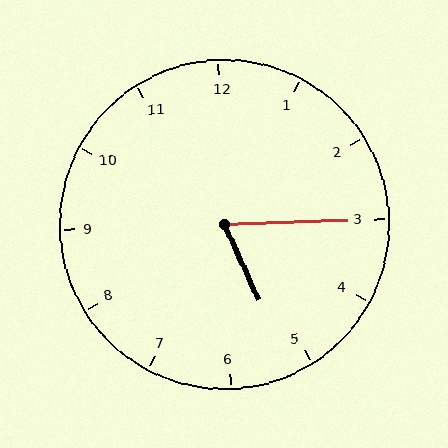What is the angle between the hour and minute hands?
Approximately 68 degrees.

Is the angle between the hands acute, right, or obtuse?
It is acute.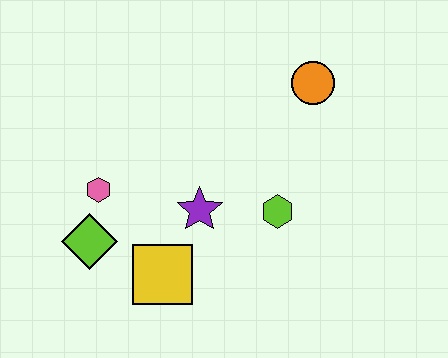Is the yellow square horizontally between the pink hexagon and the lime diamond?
No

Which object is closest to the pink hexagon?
The lime diamond is closest to the pink hexagon.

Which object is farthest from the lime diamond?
The orange circle is farthest from the lime diamond.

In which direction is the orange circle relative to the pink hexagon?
The orange circle is to the right of the pink hexagon.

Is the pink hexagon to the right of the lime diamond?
Yes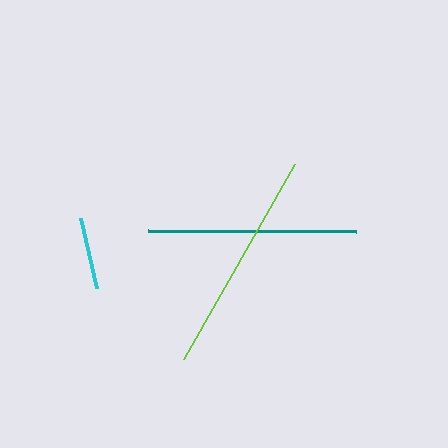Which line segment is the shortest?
The cyan line is the shortest at approximately 72 pixels.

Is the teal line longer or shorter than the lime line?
The lime line is longer than the teal line.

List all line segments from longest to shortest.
From longest to shortest: lime, teal, cyan.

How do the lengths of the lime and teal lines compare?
The lime and teal lines are approximately the same length.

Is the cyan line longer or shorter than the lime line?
The lime line is longer than the cyan line.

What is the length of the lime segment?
The lime segment is approximately 224 pixels long.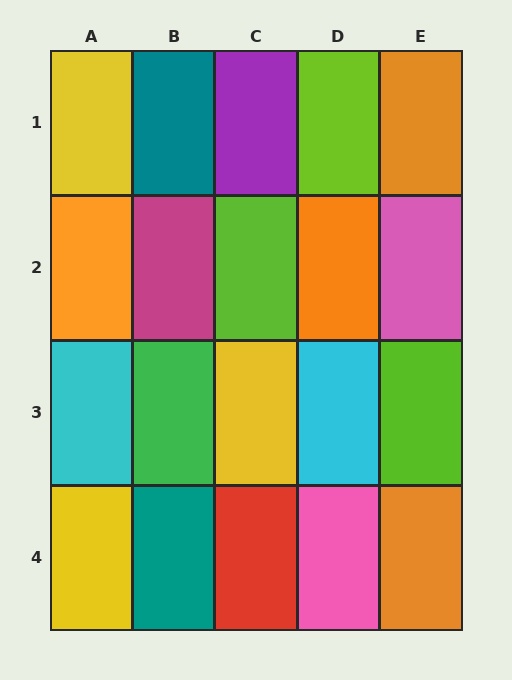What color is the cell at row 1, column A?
Yellow.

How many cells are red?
1 cell is red.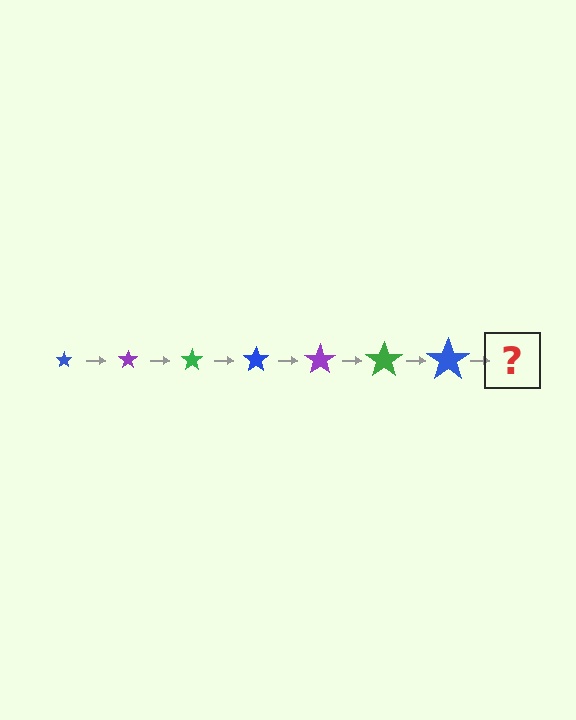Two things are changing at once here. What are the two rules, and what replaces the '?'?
The two rules are that the star grows larger each step and the color cycles through blue, purple, and green. The '?' should be a purple star, larger than the previous one.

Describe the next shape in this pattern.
It should be a purple star, larger than the previous one.